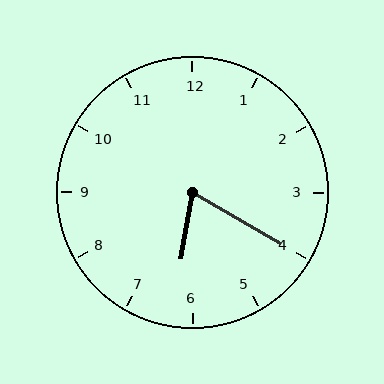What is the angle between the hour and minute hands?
Approximately 70 degrees.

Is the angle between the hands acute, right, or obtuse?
It is acute.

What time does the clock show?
6:20.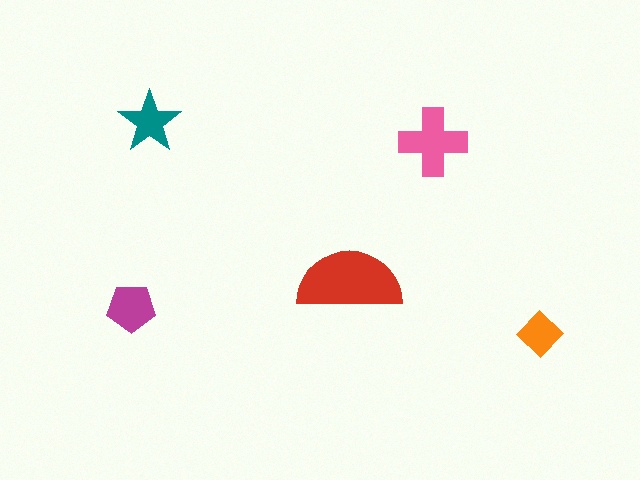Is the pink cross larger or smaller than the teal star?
Larger.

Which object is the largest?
The red semicircle.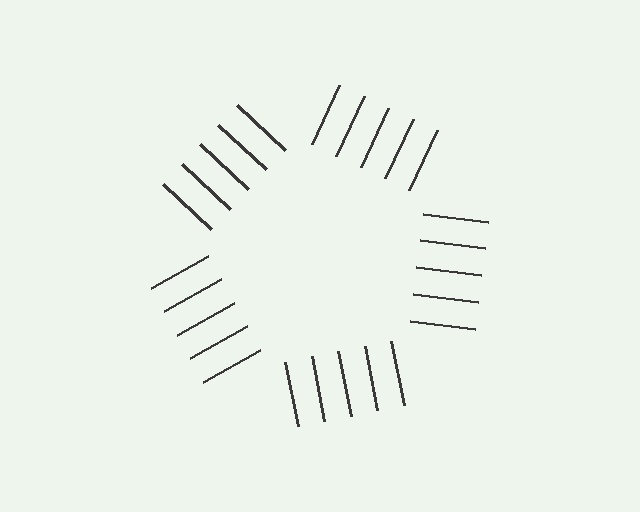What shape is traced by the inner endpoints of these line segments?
An illusory pentagon — the line segments terminate on its edges but no continuous stroke is drawn.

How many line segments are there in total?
25 — 5 along each of the 5 edges.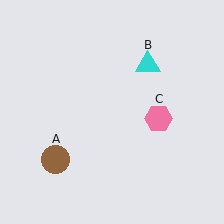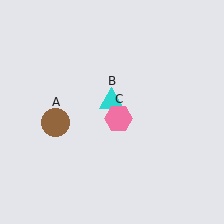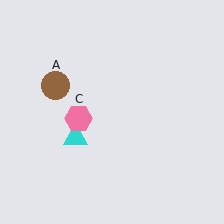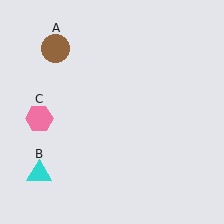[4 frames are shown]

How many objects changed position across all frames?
3 objects changed position: brown circle (object A), cyan triangle (object B), pink hexagon (object C).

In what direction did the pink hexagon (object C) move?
The pink hexagon (object C) moved left.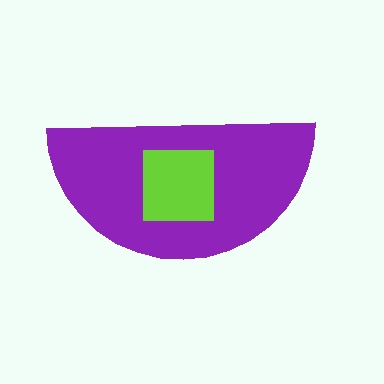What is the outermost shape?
The purple semicircle.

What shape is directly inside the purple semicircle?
The lime square.